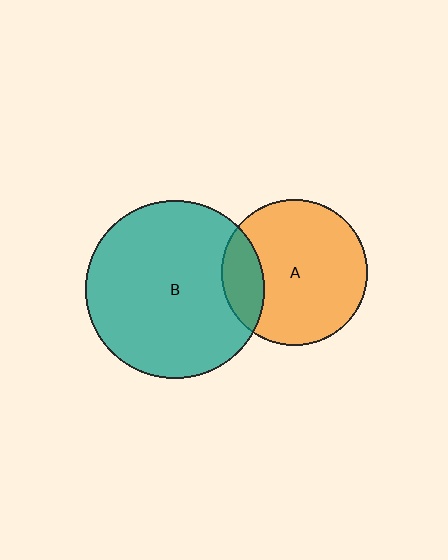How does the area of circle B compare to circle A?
Approximately 1.5 times.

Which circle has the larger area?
Circle B (teal).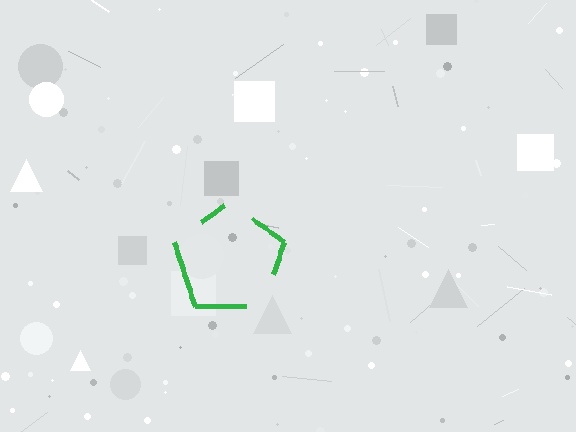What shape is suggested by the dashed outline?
The dashed outline suggests a pentagon.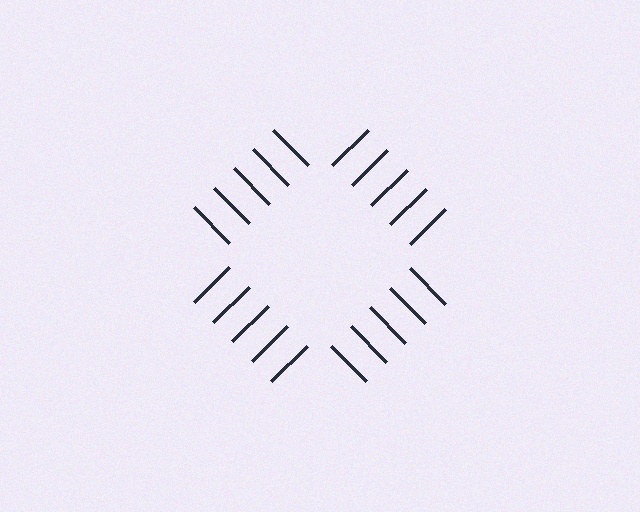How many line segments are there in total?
20 — 5 along each of the 4 edges.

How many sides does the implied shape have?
4 sides — the line-ends trace a square.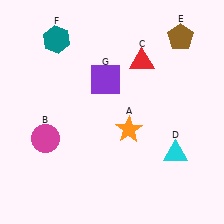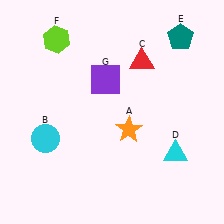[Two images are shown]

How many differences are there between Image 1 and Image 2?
There are 3 differences between the two images.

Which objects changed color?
B changed from magenta to cyan. E changed from brown to teal. F changed from teal to lime.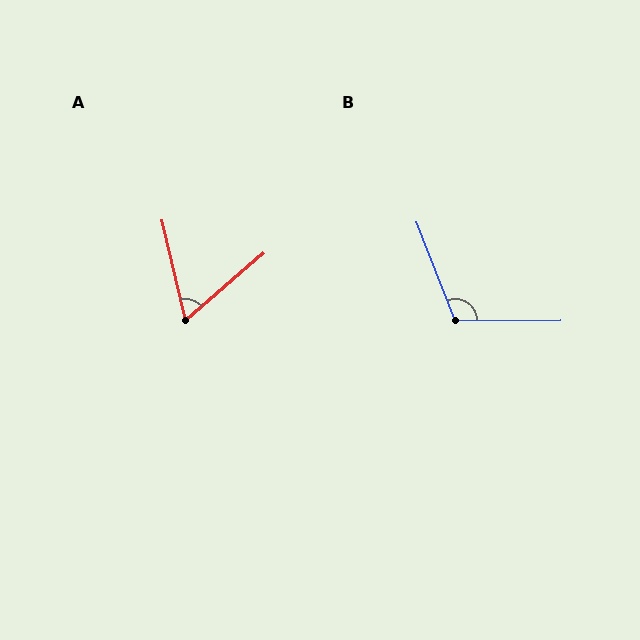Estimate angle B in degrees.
Approximately 111 degrees.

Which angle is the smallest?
A, at approximately 62 degrees.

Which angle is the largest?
B, at approximately 111 degrees.